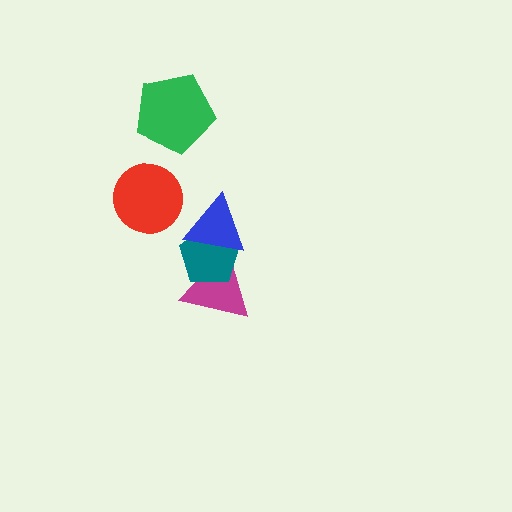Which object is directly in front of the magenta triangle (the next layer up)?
The teal pentagon is directly in front of the magenta triangle.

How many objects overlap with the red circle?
0 objects overlap with the red circle.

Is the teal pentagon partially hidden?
Yes, it is partially covered by another shape.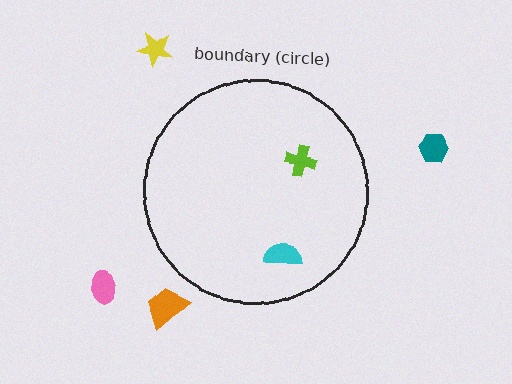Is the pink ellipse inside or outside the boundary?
Outside.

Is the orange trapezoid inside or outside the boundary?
Outside.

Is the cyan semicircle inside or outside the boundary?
Inside.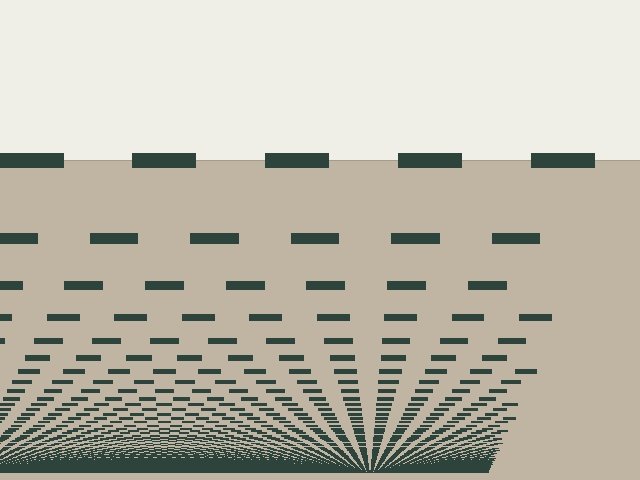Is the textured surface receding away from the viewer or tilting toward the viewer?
The surface appears to tilt toward the viewer. Texture elements get larger and sparser toward the top.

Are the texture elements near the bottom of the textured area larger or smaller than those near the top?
Smaller. The gradient is inverted — elements near the bottom are smaller and denser.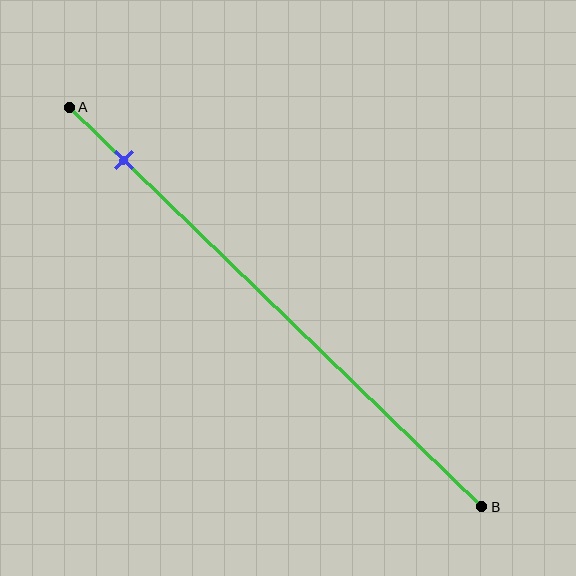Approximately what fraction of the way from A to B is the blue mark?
The blue mark is approximately 15% of the way from A to B.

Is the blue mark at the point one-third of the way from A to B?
No, the mark is at about 15% from A, not at the 33% one-third point.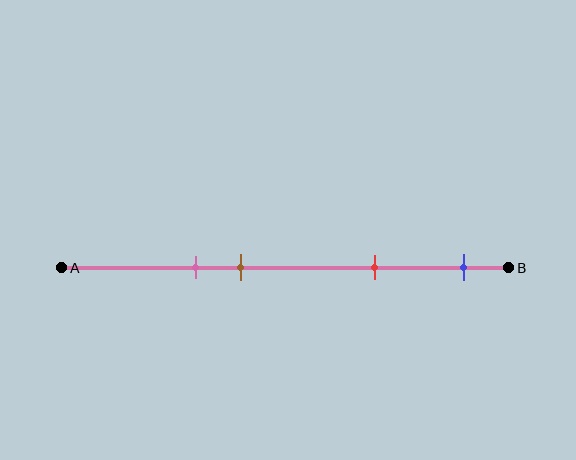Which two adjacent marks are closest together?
The pink and brown marks are the closest adjacent pair.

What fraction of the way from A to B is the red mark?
The red mark is approximately 70% (0.7) of the way from A to B.